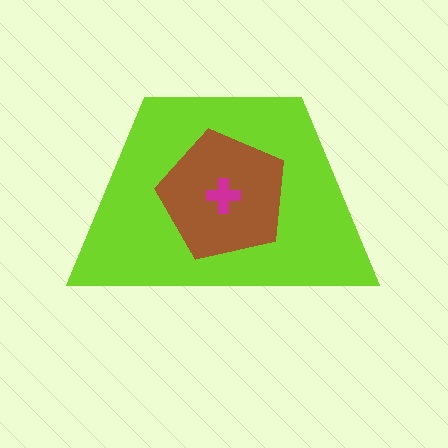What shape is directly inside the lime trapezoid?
The brown pentagon.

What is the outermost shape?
The lime trapezoid.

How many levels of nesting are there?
3.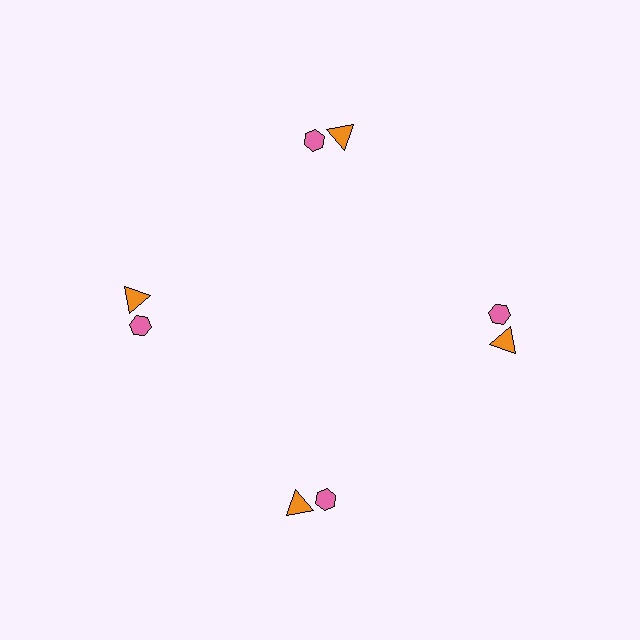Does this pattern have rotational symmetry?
Yes, this pattern has 4-fold rotational symmetry. It looks the same after rotating 90 degrees around the center.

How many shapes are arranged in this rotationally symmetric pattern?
There are 8 shapes, arranged in 4 groups of 2.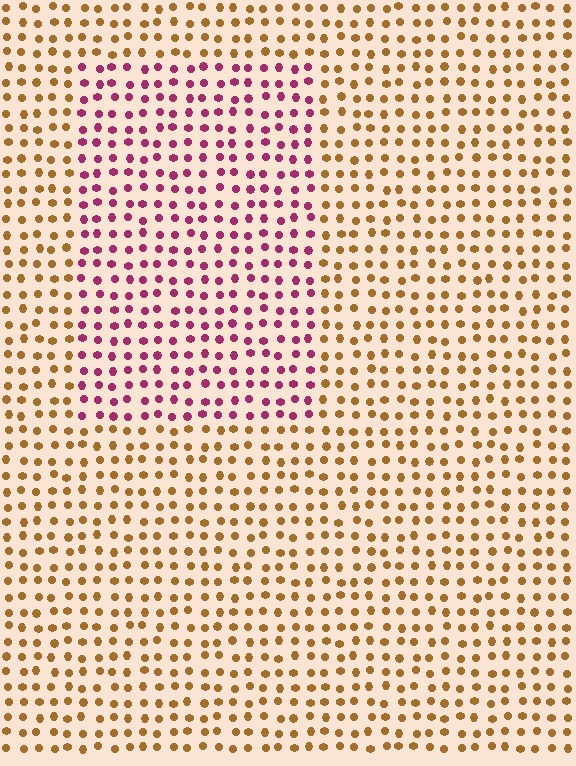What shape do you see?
I see a rectangle.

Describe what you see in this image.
The image is filled with small brown elements in a uniform arrangement. A rectangle-shaped region is visible where the elements are tinted to a slightly different hue, forming a subtle color boundary.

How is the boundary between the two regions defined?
The boundary is defined purely by a slight shift in hue (about 67 degrees). Spacing, size, and orientation are identical on both sides.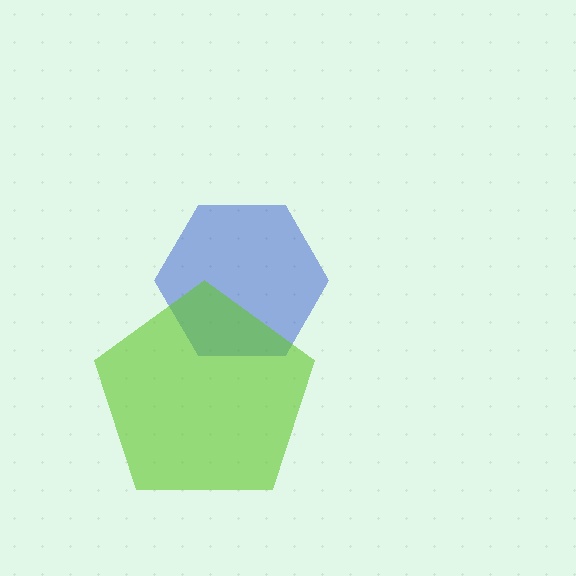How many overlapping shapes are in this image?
There are 2 overlapping shapes in the image.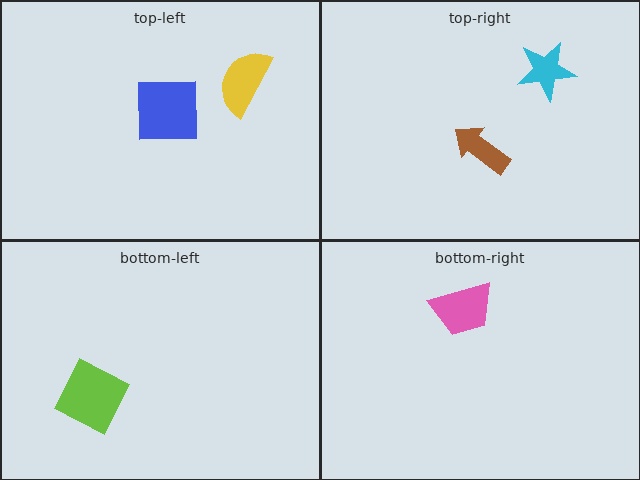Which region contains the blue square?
The top-left region.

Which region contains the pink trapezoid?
The bottom-right region.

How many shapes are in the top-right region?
2.